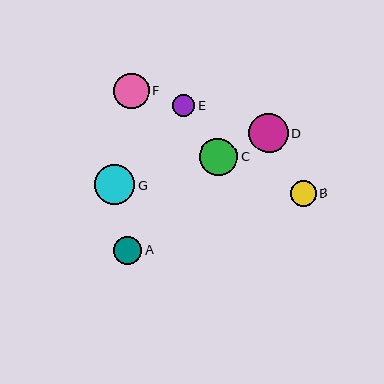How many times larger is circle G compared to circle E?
Circle G is approximately 1.8 times the size of circle E.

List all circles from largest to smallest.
From largest to smallest: G, D, C, F, A, B, E.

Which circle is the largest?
Circle G is the largest with a size of approximately 40 pixels.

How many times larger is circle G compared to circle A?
Circle G is approximately 1.4 times the size of circle A.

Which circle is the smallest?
Circle E is the smallest with a size of approximately 22 pixels.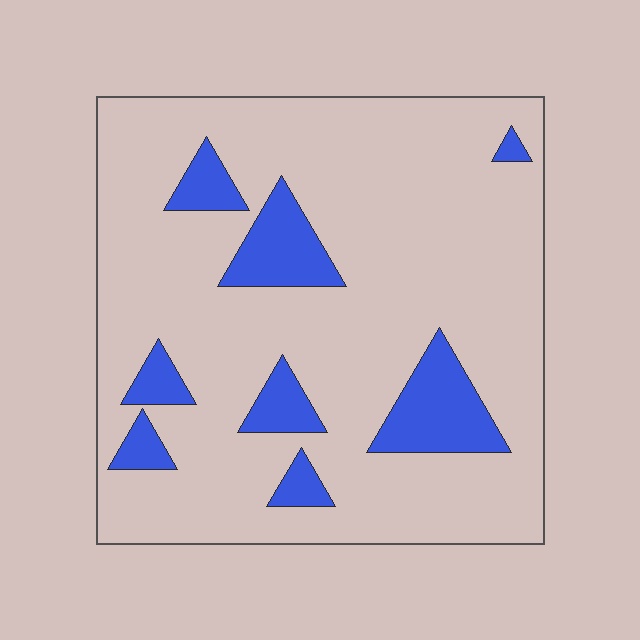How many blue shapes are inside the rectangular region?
8.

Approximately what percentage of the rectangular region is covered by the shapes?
Approximately 15%.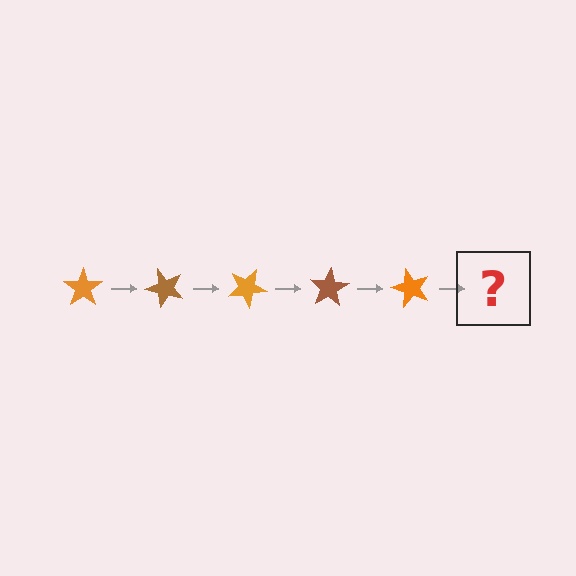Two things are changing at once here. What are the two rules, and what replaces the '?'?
The two rules are that it rotates 50 degrees each step and the color cycles through orange and brown. The '?' should be a brown star, rotated 250 degrees from the start.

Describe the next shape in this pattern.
It should be a brown star, rotated 250 degrees from the start.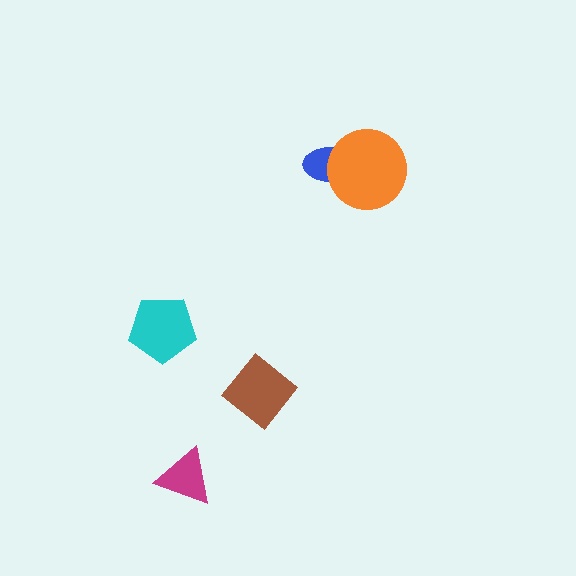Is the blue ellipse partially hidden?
Yes, it is partially covered by another shape.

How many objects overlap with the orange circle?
1 object overlaps with the orange circle.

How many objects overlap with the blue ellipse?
1 object overlaps with the blue ellipse.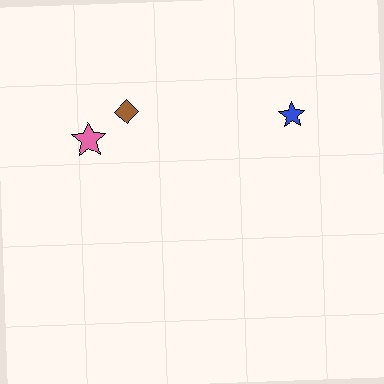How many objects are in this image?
There are 3 objects.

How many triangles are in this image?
There are no triangles.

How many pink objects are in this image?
There is 1 pink object.